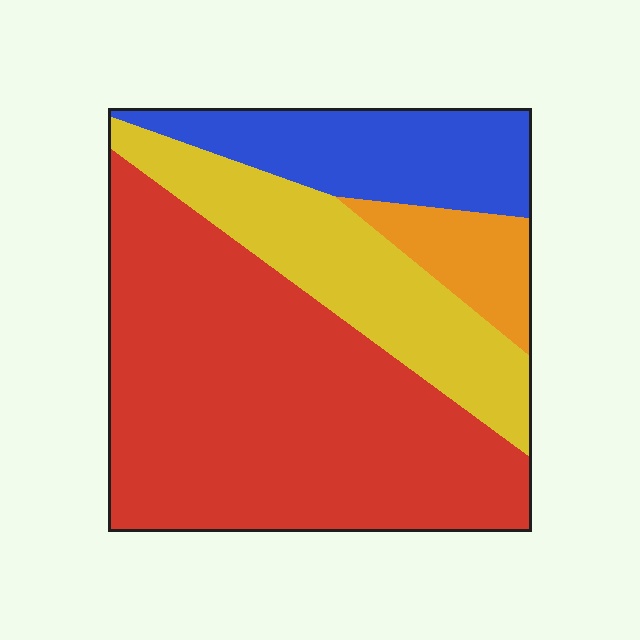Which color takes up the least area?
Orange, at roughly 10%.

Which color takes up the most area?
Red, at roughly 55%.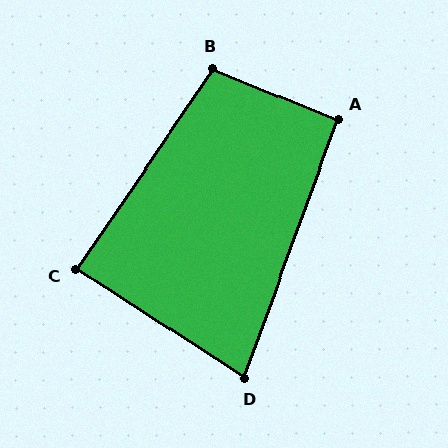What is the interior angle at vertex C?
Approximately 88 degrees (approximately right).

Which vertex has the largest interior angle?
B, at approximately 103 degrees.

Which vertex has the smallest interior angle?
D, at approximately 77 degrees.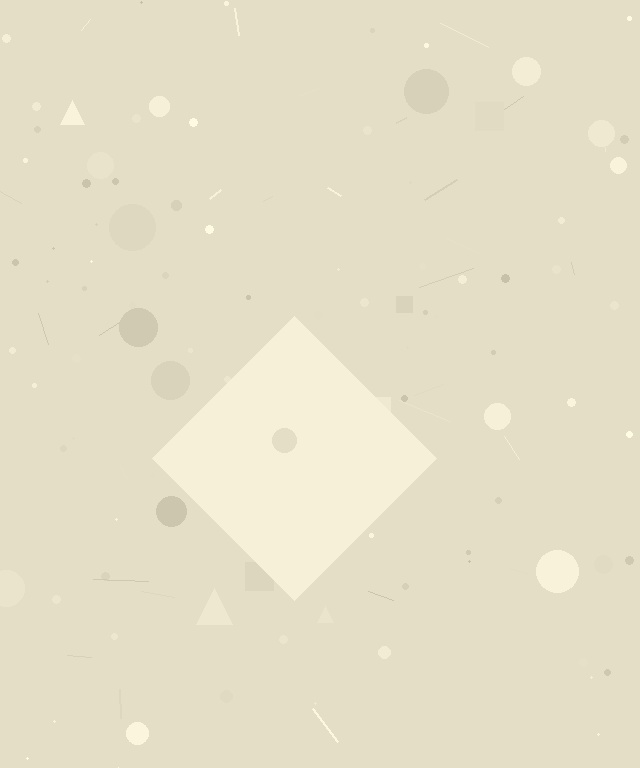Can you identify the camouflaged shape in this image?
The camouflaged shape is a diamond.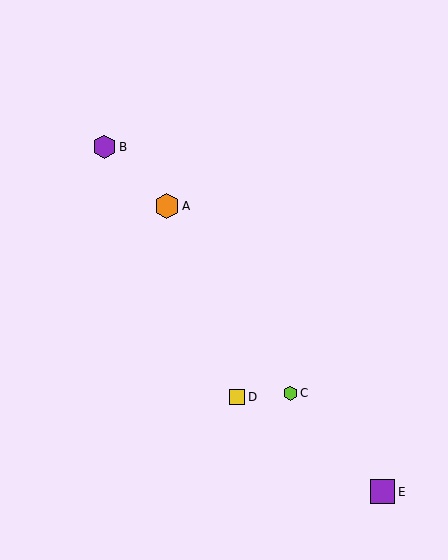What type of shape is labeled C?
Shape C is a lime hexagon.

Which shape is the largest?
The purple square (labeled E) is the largest.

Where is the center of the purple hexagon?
The center of the purple hexagon is at (105, 147).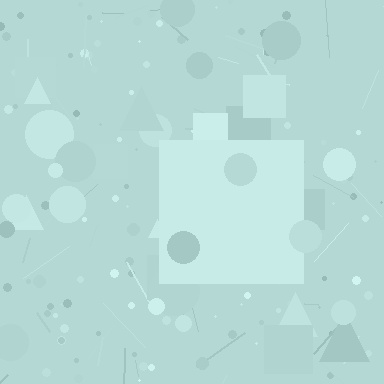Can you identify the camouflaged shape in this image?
The camouflaged shape is a square.